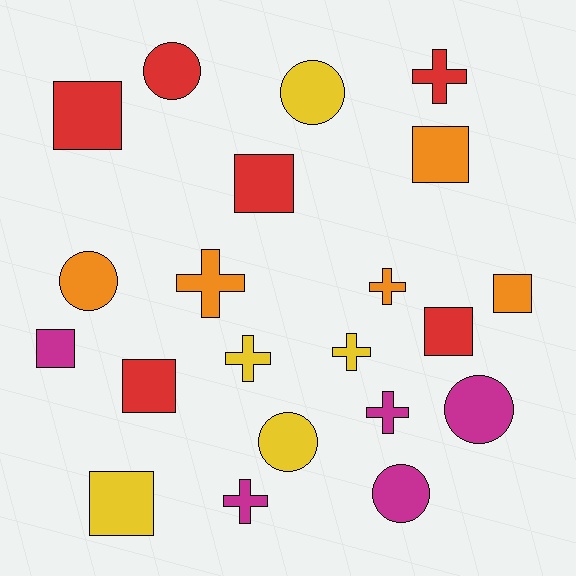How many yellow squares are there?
There is 1 yellow square.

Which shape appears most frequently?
Square, with 8 objects.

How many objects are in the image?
There are 21 objects.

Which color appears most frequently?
Red, with 6 objects.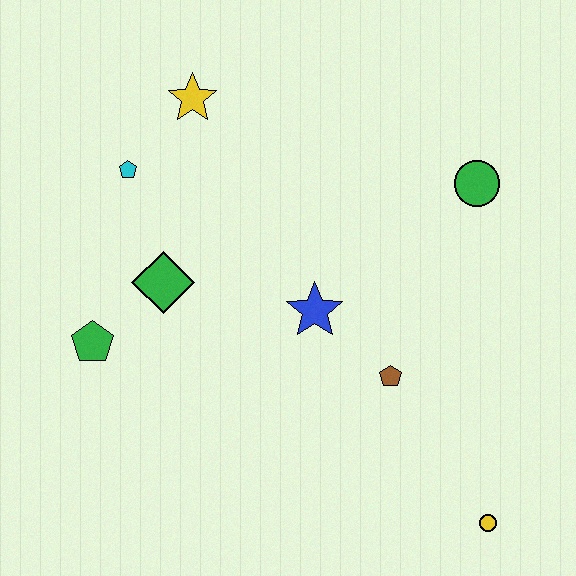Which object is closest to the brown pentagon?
The blue star is closest to the brown pentagon.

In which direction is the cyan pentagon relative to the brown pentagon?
The cyan pentagon is to the left of the brown pentagon.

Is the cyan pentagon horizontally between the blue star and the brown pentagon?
No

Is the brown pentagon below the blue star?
Yes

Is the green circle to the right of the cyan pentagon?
Yes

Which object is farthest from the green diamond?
The yellow circle is farthest from the green diamond.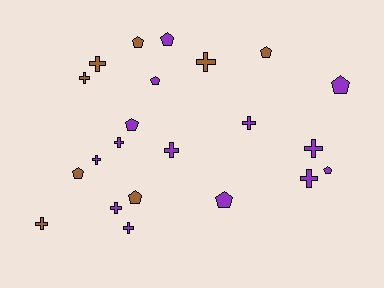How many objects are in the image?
There are 22 objects.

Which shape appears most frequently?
Cross, with 12 objects.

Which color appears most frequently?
Purple, with 14 objects.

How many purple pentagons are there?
There are 6 purple pentagons.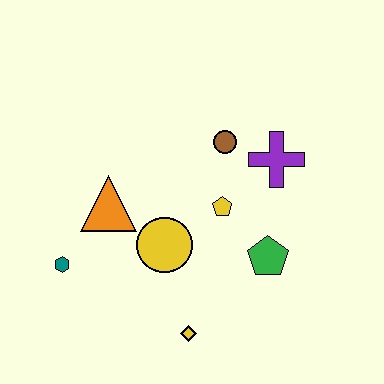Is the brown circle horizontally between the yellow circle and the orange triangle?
No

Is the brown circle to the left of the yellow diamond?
No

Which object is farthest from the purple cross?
The teal hexagon is farthest from the purple cross.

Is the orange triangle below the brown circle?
Yes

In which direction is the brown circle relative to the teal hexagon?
The brown circle is to the right of the teal hexagon.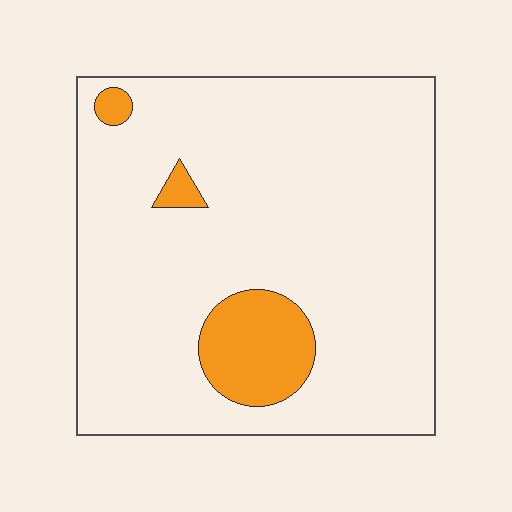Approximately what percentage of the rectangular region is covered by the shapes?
Approximately 10%.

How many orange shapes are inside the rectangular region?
3.